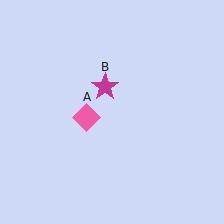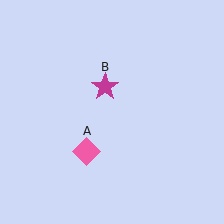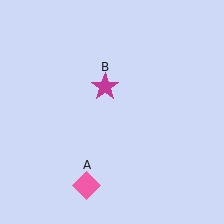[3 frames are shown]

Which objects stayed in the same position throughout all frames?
Magenta star (object B) remained stationary.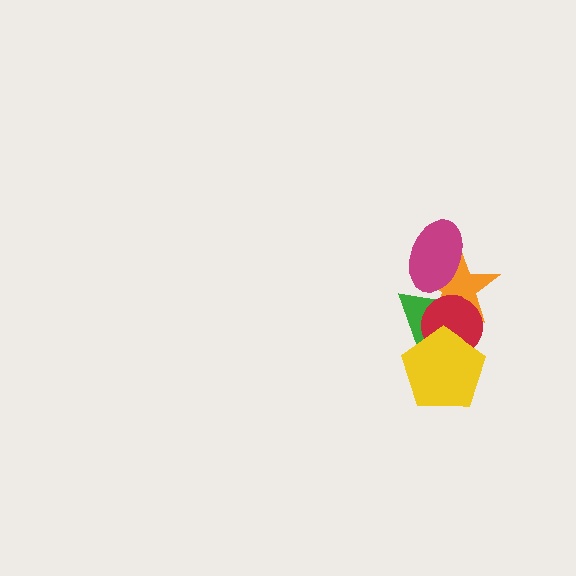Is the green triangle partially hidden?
Yes, it is partially covered by another shape.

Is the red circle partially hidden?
Yes, it is partially covered by another shape.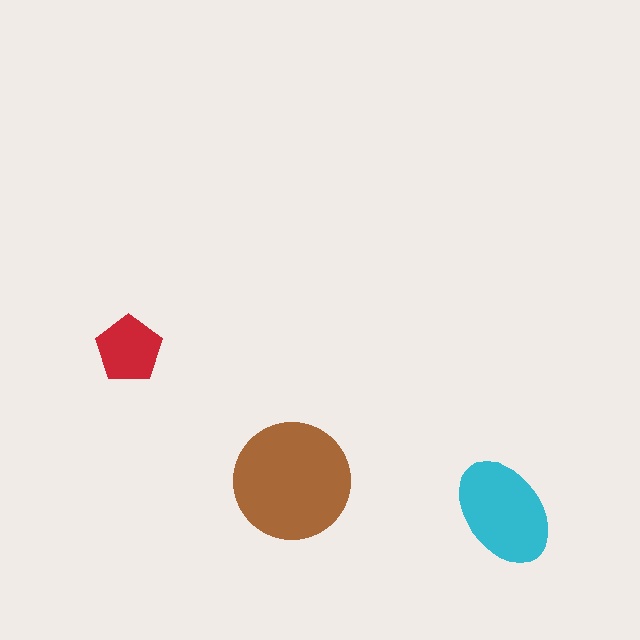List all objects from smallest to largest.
The red pentagon, the cyan ellipse, the brown circle.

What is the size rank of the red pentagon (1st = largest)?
3rd.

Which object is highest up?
The red pentagon is topmost.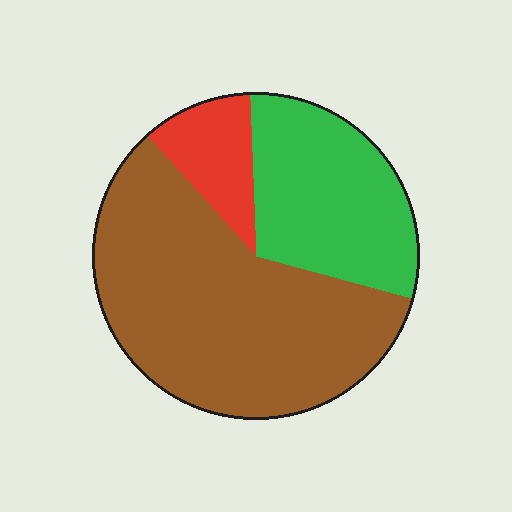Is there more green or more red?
Green.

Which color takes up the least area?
Red, at roughly 10%.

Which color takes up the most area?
Brown, at roughly 60%.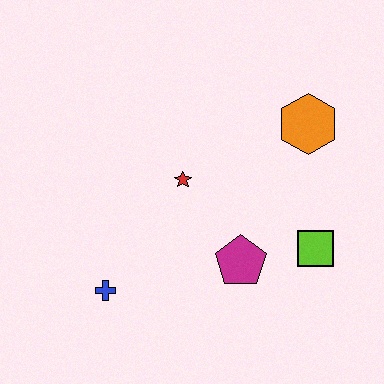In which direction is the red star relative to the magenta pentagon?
The red star is above the magenta pentagon.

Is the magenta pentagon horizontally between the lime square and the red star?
Yes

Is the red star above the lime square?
Yes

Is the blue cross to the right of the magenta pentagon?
No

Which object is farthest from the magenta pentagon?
The orange hexagon is farthest from the magenta pentagon.